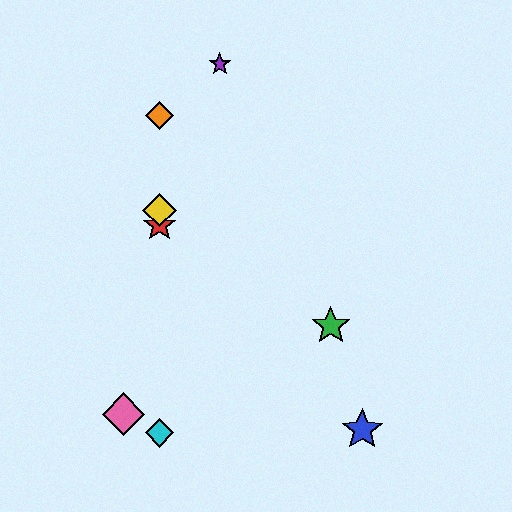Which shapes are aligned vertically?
The red star, the yellow diamond, the orange diamond, the cyan diamond are aligned vertically.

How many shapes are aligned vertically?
4 shapes (the red star, the yellow diamond, the orange diamond, the cyan diamond) are aligned vertically.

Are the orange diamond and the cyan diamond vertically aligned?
Yes, both are at x≈160.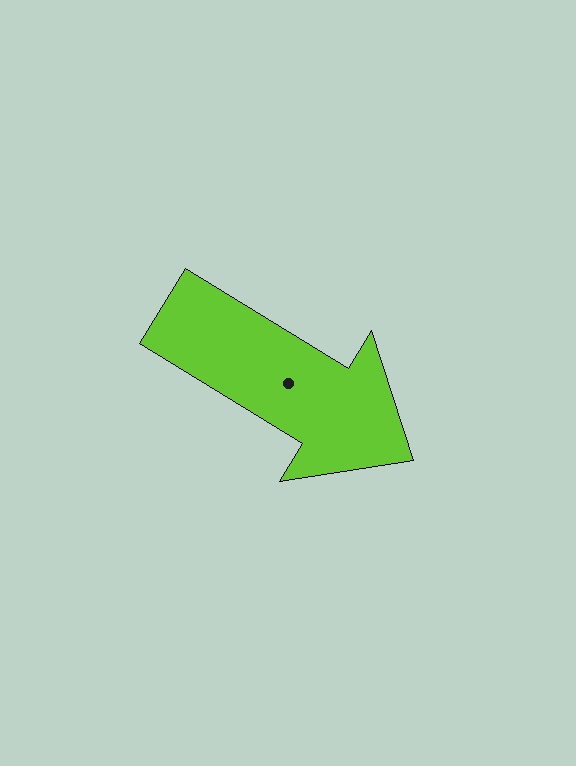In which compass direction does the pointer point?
Southeast.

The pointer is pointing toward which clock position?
Roughly 4 o'clock.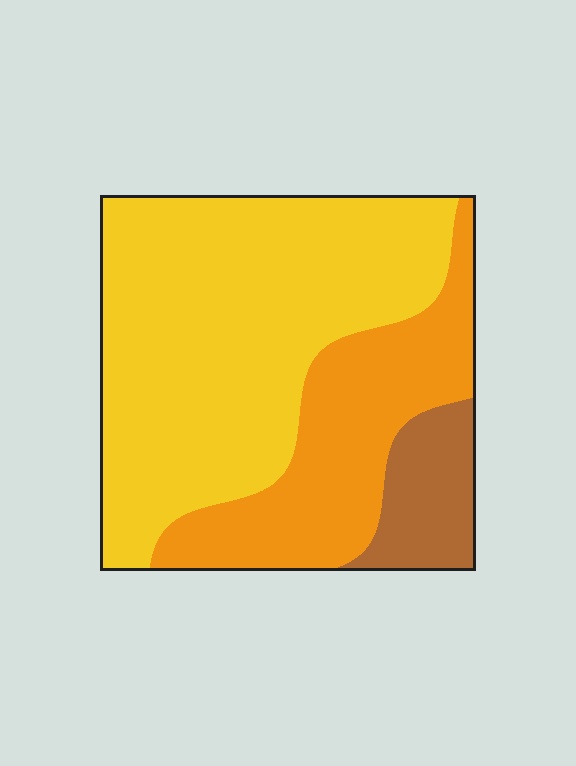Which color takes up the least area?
Brown, at roughly 10%.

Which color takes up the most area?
Yellow, at roughly 60%.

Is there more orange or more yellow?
Yellow.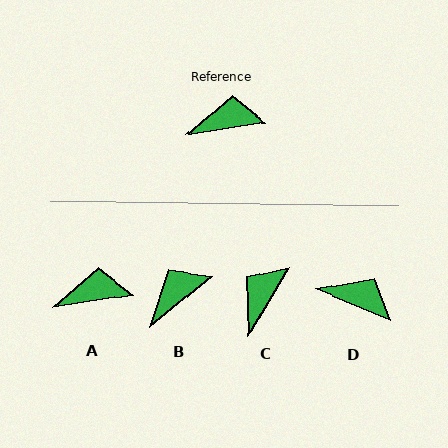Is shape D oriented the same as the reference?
No, it is off by about 31 degrees.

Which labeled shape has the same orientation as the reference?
A.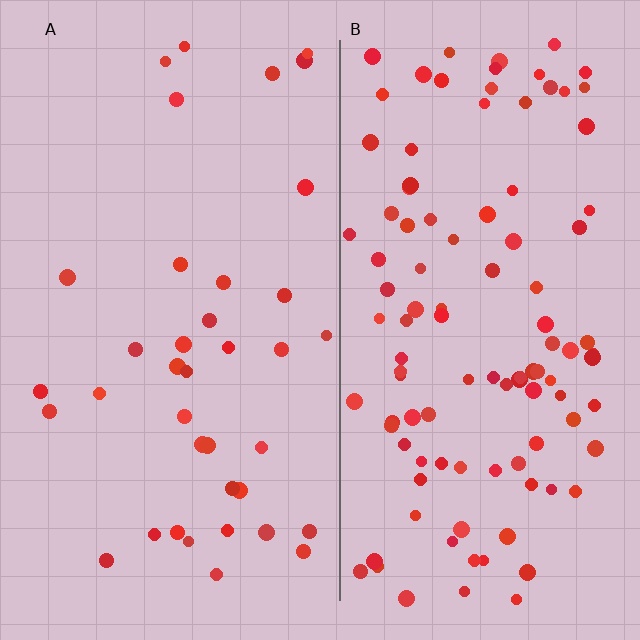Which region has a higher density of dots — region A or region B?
B (the right).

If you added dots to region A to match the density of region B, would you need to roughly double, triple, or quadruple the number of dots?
Approximately triple.